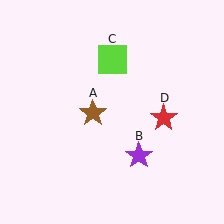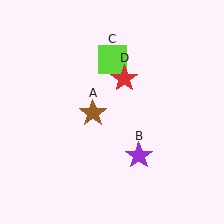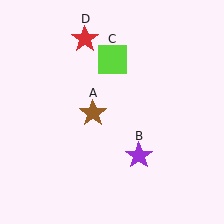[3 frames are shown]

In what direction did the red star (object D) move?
The red star (object D) moved up and to the left.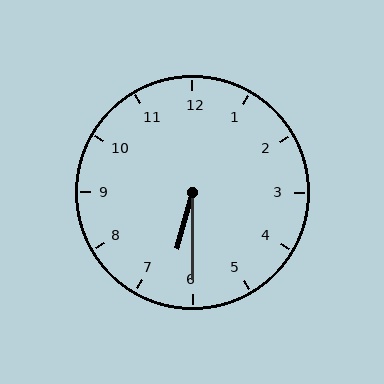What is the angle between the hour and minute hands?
Approximately 15 degrees.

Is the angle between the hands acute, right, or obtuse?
It is acute.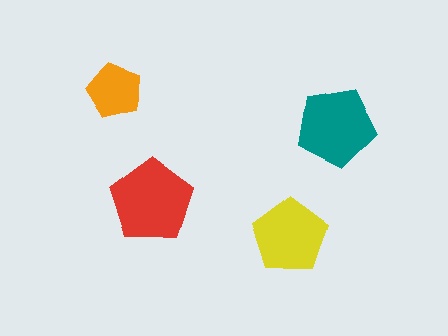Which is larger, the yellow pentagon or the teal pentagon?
The teal one.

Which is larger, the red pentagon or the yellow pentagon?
The red one.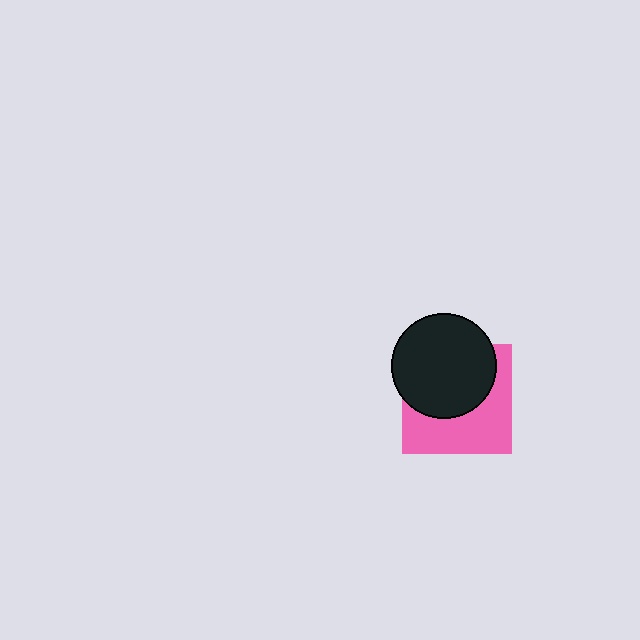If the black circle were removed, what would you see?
You would see the complete pink square.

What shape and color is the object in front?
The object in front is a black circle.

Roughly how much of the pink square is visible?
About half of it is visible (roughly 48%).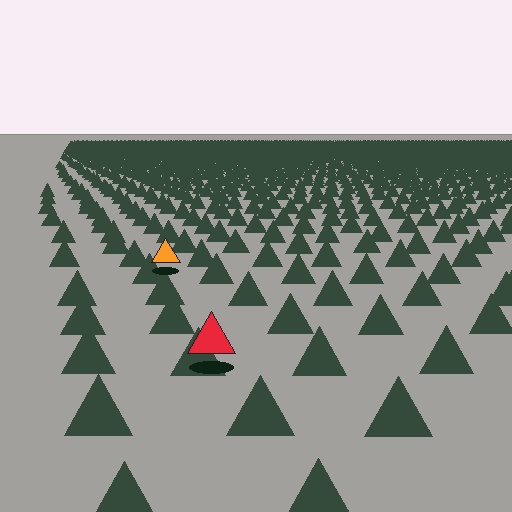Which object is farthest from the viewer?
The orange triangle is farthest from the viewer. It appears smaller and the ground texture around it is denser.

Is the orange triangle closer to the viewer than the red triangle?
No. The red triangle is closer — you can tell from the texture gradient: the ground texture is coarser near it.